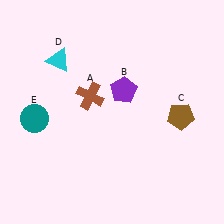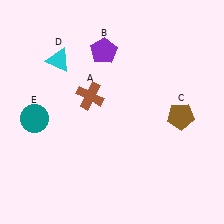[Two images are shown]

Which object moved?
The purple pentagon (B) moved up.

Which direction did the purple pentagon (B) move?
The purple pentagon (B) moved up.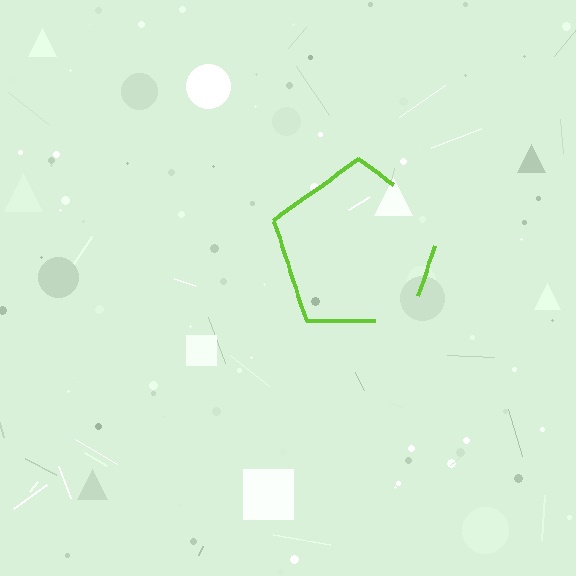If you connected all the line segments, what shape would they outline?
They would outline a pentagon.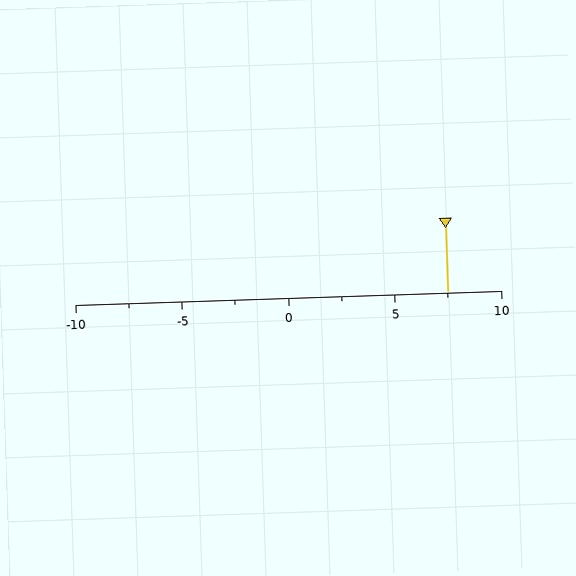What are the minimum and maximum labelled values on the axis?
The axis runs from -10 to 10.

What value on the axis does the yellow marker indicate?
The marker indicates approximately 7.5.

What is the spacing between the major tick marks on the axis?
The major ticks are spaced 5 apart.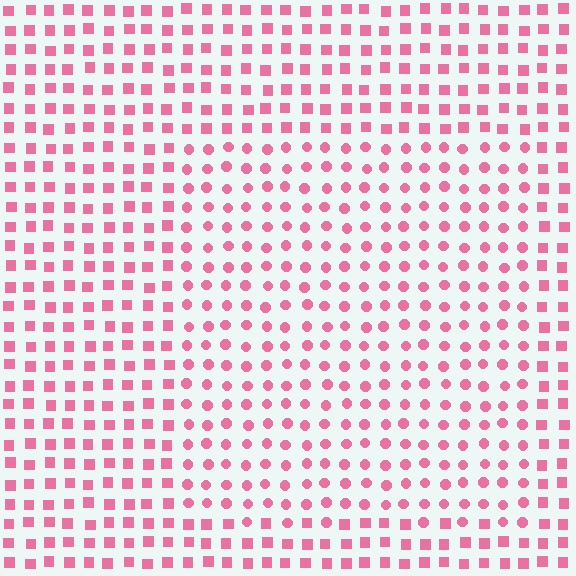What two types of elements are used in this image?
The image uses circles inside the rectangle region and squares outside it.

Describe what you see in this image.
The image is filled with small pink elements arranged in a uniform grid. A rectangle-shaped region contains circles, while the surrounding area contains squares. The boundary is defined purely by the change in element shape.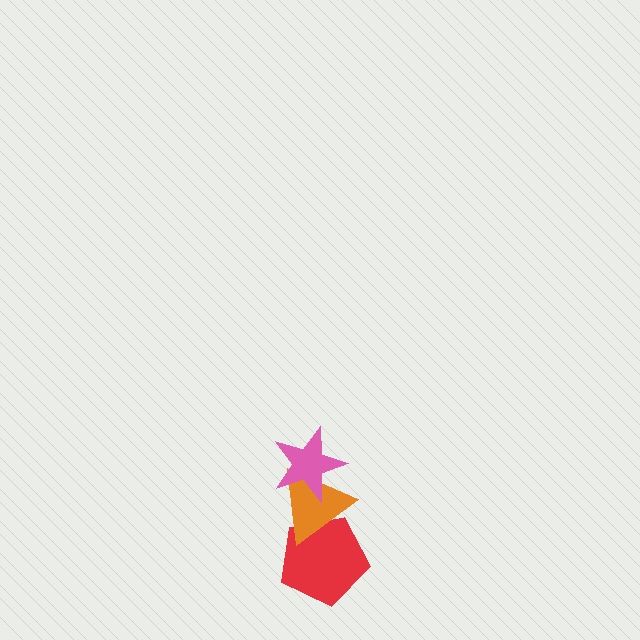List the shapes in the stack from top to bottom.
From top to bottom: the pink star, the orange triangle, the red pentagon.